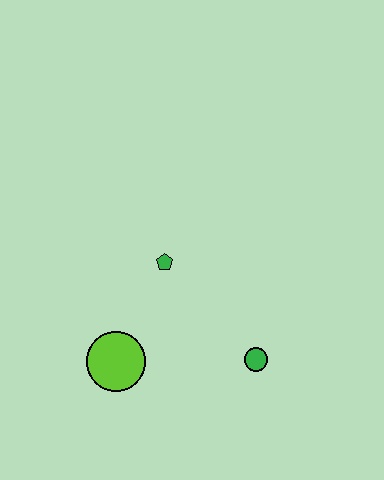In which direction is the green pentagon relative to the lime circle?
The green pentagon is above the lime circle.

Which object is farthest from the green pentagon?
The green circle is farthest from the green pentagon.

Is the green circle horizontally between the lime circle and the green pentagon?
No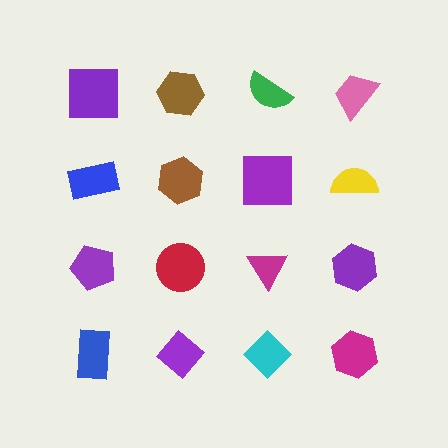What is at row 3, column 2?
A red circle.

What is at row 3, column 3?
A magenta triangle.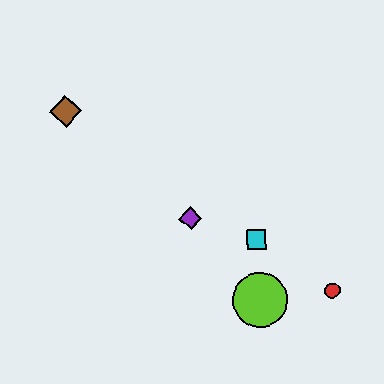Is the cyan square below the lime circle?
No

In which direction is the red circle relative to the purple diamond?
The red circle is to the right of the purple diamond.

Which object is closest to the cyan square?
The lime circle is closest to the cyan square.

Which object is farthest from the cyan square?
The brown diamond is farthest from the cyan square.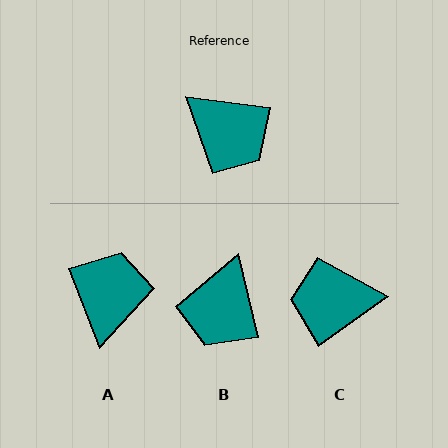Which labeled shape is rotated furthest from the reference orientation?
C, about 137 degrees away.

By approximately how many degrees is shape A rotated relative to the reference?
Approximately 119 degrees counter-clockwise.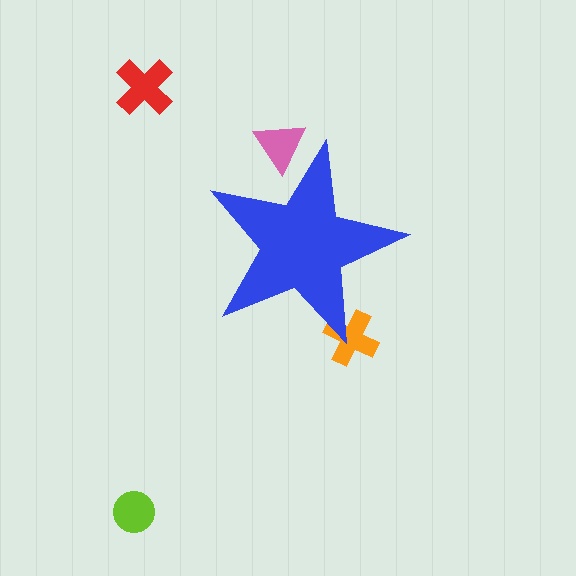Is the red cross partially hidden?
No, the red cross is fully visible.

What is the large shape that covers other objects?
A blue star.